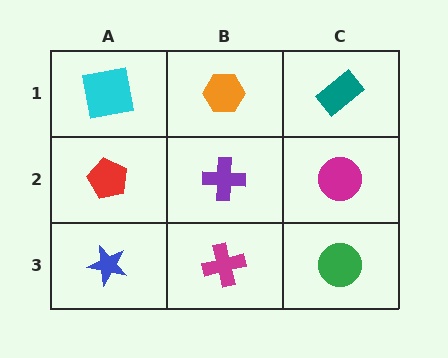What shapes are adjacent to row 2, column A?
A cyan square (row 1, column A), a blue star (row 3, column A), a purple cross (row 2, column B).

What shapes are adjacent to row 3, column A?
A red pentagon (row 2, column A), a magenta cross (row 3, column B).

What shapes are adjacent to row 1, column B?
A purple cross (row 2, column B), a cyan square (row 1, column A), a teal rectangle (row 1, column C).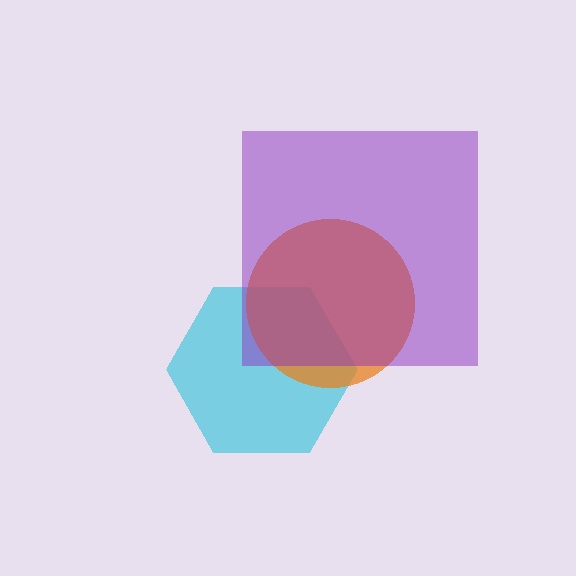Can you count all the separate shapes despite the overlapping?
Yes, there are 3 separate shapes.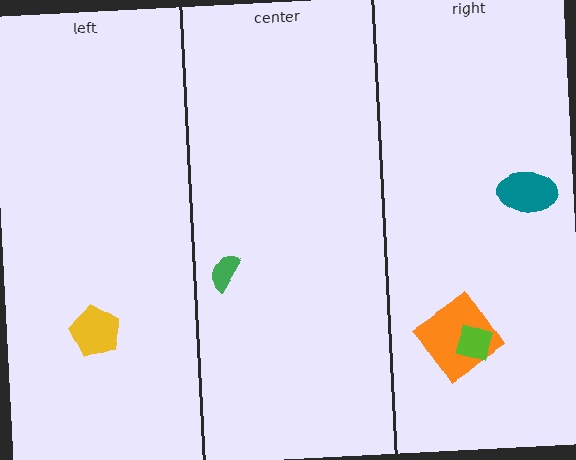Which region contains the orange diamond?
The right region.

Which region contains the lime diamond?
The right region.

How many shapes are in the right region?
3.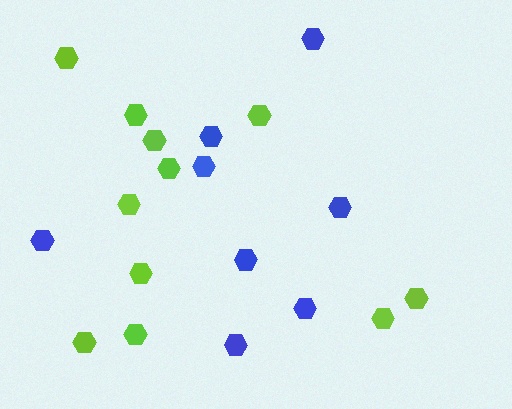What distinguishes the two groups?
There are 2 groups: one group of lime hexagons (11) and one group of blue hexagons (8).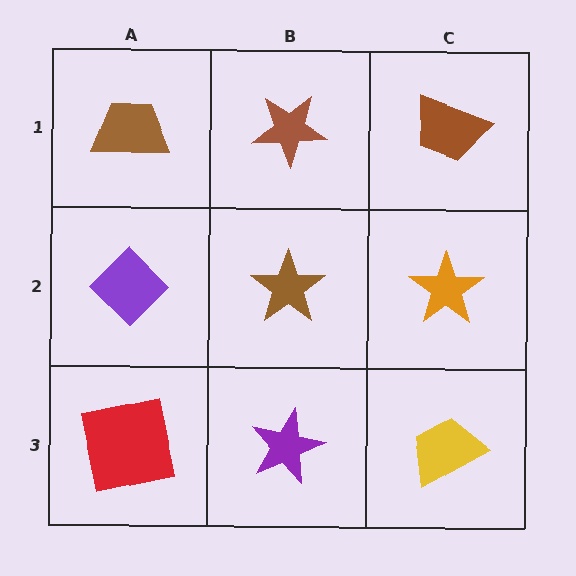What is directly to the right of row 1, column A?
A brown star.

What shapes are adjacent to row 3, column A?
A purple diamond (row 2, column A), a purple star (row 3, column B).